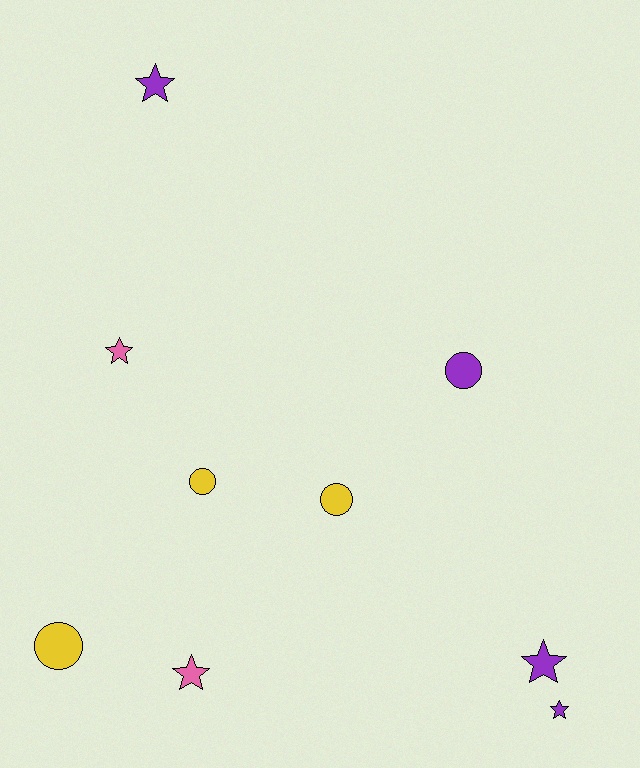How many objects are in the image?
There are 9 objects.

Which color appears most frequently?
Purple, with 4 objects.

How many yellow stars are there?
There are no yellow stars.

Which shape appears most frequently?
Star, with 5 objects.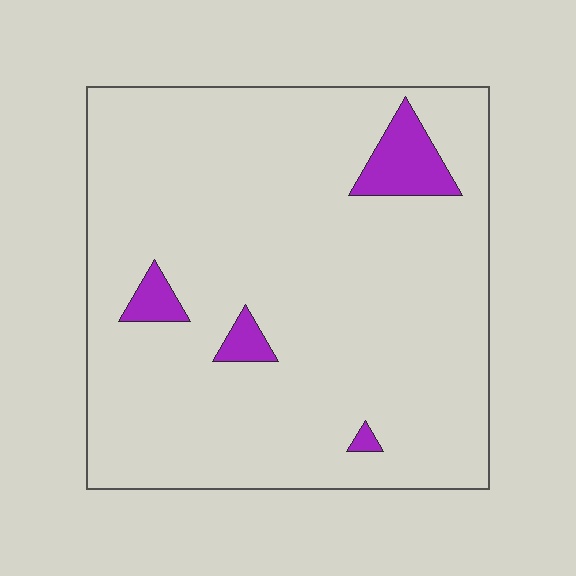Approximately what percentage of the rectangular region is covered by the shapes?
Approximately 5%.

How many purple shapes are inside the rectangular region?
4.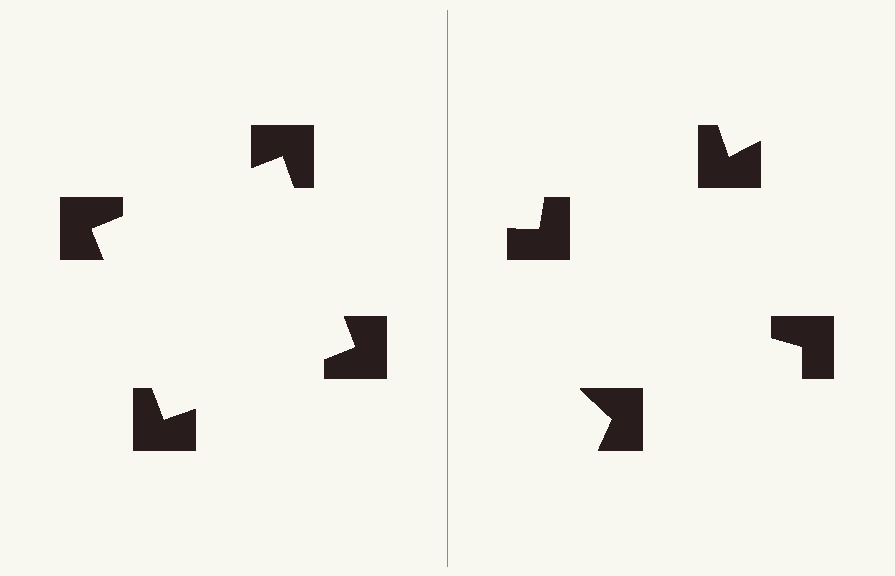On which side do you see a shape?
An illusory square appears on the left side. On the right side the wedge cuts are rotated, so no coherent shape forms.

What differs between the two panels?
The notched squares are positioned identically on both sides; only the wedge orientations differ. On the left they align to a square; on the right they are misaligned.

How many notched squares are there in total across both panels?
8 — 4 on each side.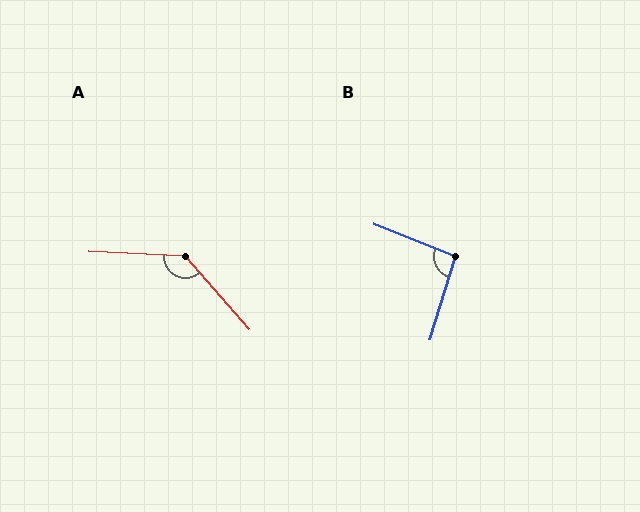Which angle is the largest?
A, at approximately 134 degrees.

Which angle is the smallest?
B, at approximately 94 degrees.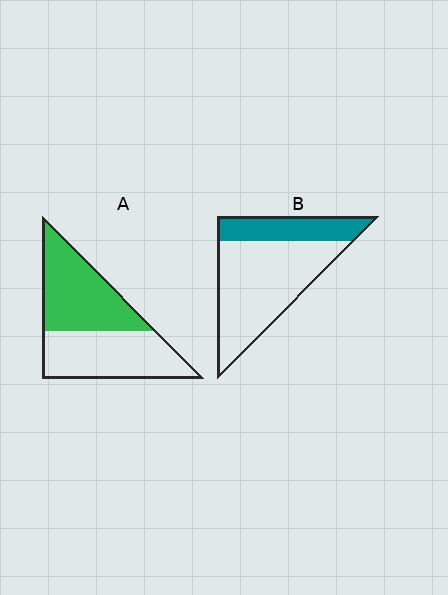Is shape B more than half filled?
No.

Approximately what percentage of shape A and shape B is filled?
A is approximately 50% and B is approximately 30%.